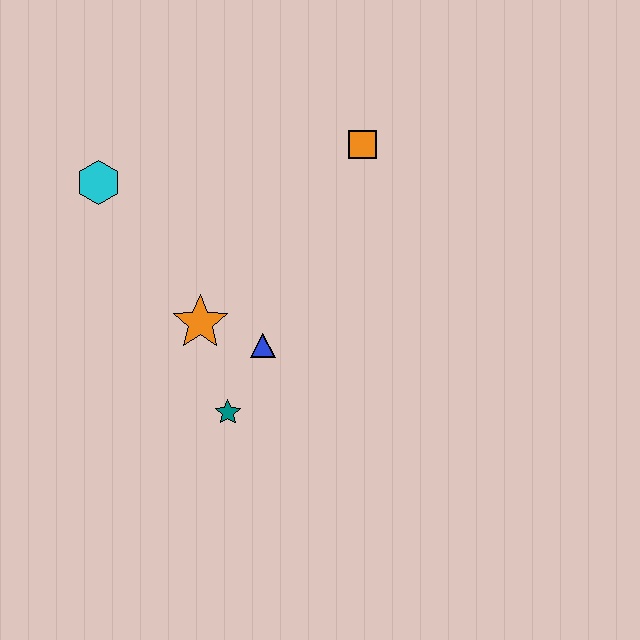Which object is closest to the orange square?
The blue triangle is closest to the orange square.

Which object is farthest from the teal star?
The orange square is farthest from the teal star.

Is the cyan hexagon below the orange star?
No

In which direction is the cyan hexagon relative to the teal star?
The cyan hexagon is above the teal star.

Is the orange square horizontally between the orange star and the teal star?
No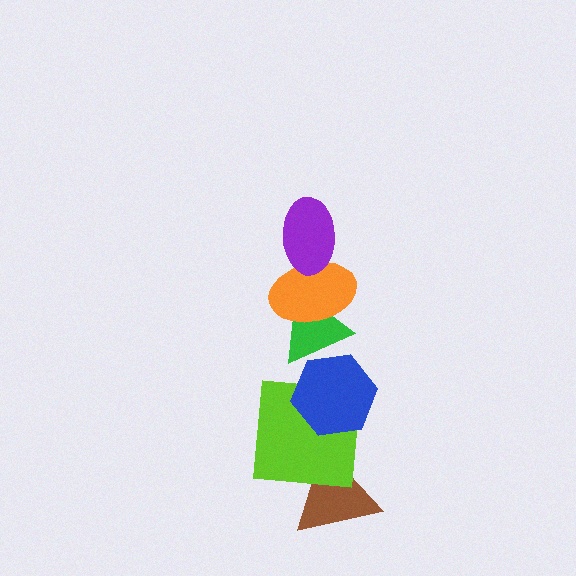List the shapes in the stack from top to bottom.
From top to bottom: the purple ellipse, the orange ellipse, the green triangle, the blue hexagon, the lime square, the brown triangle.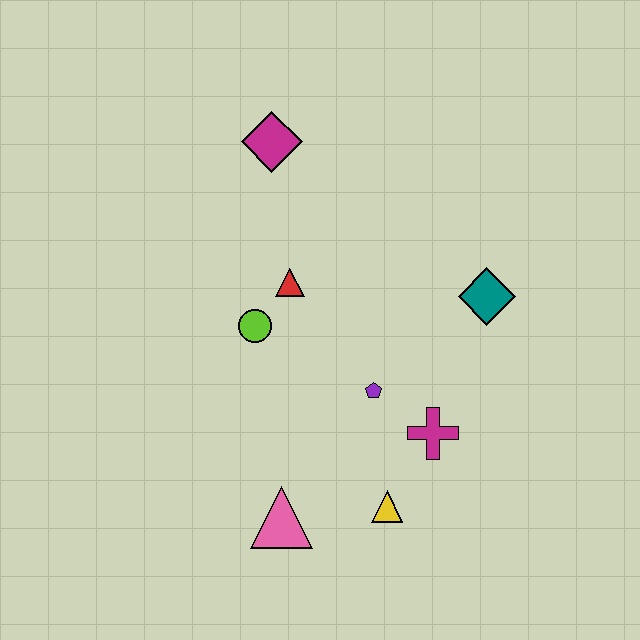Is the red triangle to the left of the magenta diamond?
No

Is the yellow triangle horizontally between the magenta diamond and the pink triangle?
No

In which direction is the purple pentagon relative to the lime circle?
The purple pentagon is to the right of the lime circle.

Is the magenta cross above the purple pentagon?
No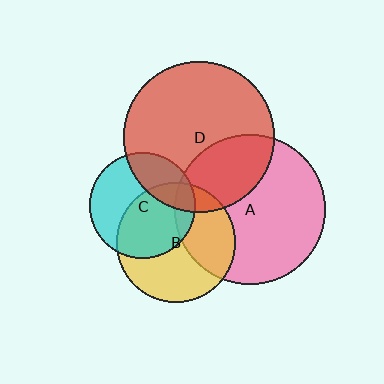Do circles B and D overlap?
Yes.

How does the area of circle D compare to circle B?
Approximately 1.6 times.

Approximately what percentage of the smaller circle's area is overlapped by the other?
Approximately 15%.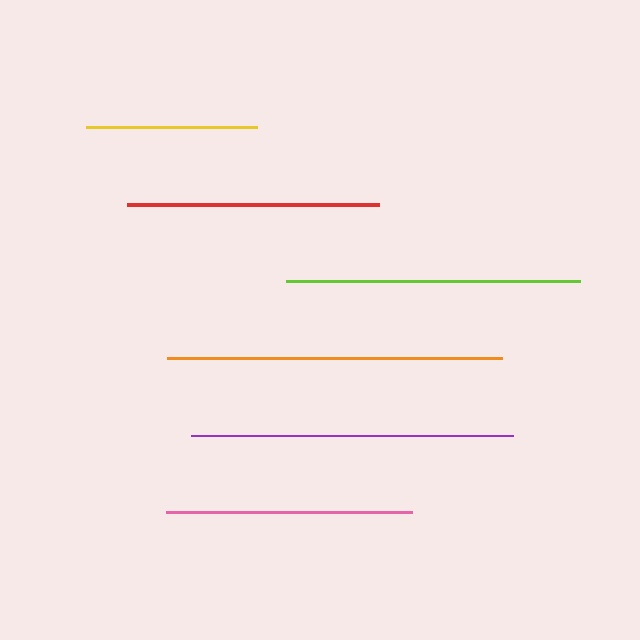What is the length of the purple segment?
The purple segment is approximately 321 pixels long.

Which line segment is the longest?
The orange line is the longest at approximately 334 pixels.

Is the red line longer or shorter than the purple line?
The purple line is longer than the red line.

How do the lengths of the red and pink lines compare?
The red and pink lines are approximately the same length.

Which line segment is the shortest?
The yellow line is the shortest at approximately 171 pixels.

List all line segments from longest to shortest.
From longest to shortest: orange, purple, lime, red, pink, yellow.